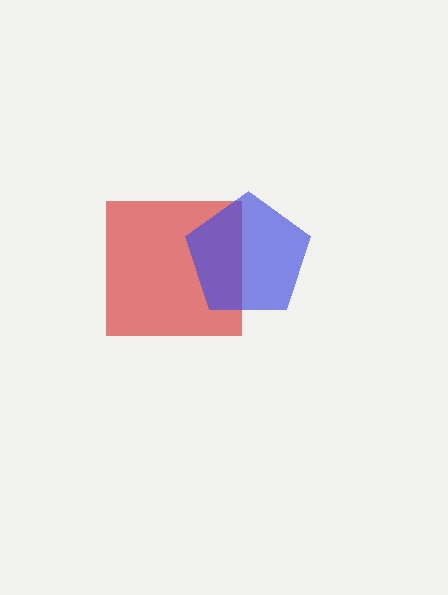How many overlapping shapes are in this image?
There are 2 overlapping shapes in the image.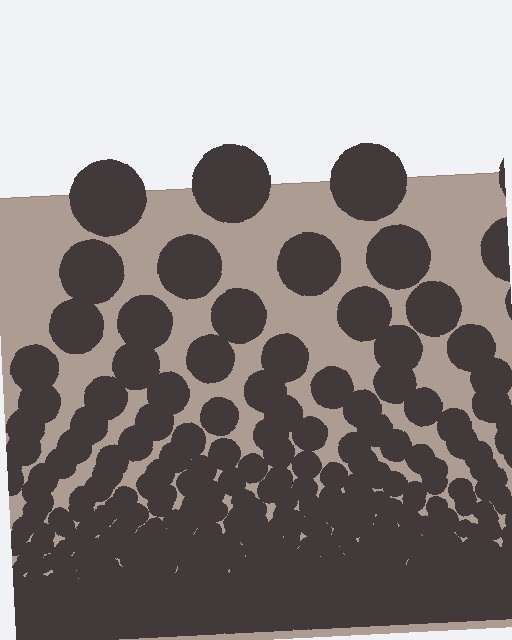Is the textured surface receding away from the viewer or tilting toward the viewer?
The surface appears to tilt toward the viewer. Texture elements get larger and sparser toward the top.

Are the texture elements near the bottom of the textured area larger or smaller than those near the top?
Smaller. The gradient is inverted — elements near the bottom are smaller and denser.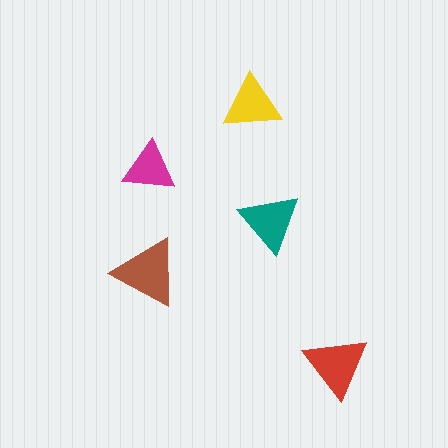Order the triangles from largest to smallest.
the brown one, the red one, the teal one, the yellow one, the magenta one.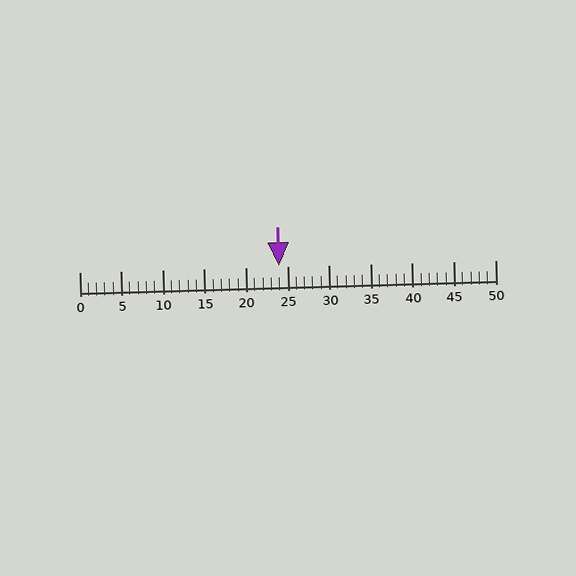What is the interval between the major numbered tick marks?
The major tick marks are spaced 5 units apart.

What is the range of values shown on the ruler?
The ruler shows values from 0 to 50.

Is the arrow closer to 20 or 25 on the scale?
The arrow is closer to 25.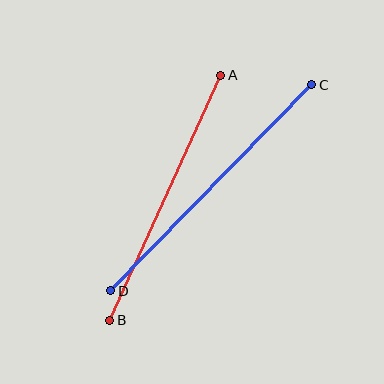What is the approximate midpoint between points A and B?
The midpoint is at approximately (165, 198) pixels.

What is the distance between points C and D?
The distance is approximately 288 pixels.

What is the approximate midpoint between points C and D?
The midpoint is at approximately (211, 188) pixels.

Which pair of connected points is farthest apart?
Points C and D are farthest apart.